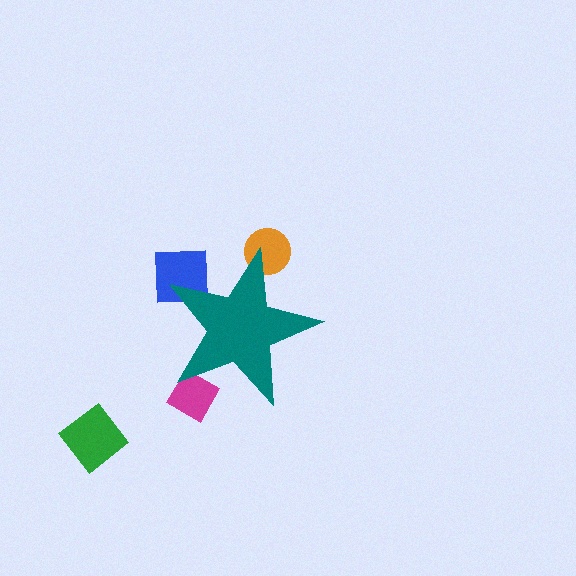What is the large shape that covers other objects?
A teal star.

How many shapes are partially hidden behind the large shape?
3 shapes are partially hidden.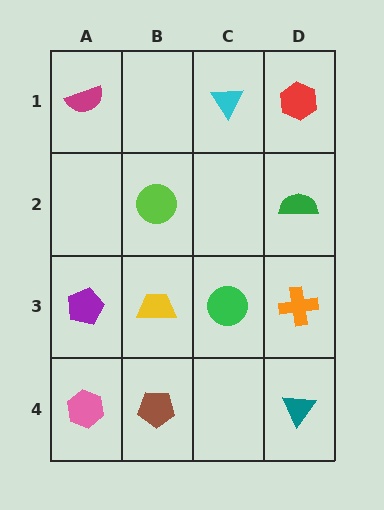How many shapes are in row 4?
3 shapes.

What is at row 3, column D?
An orange cross.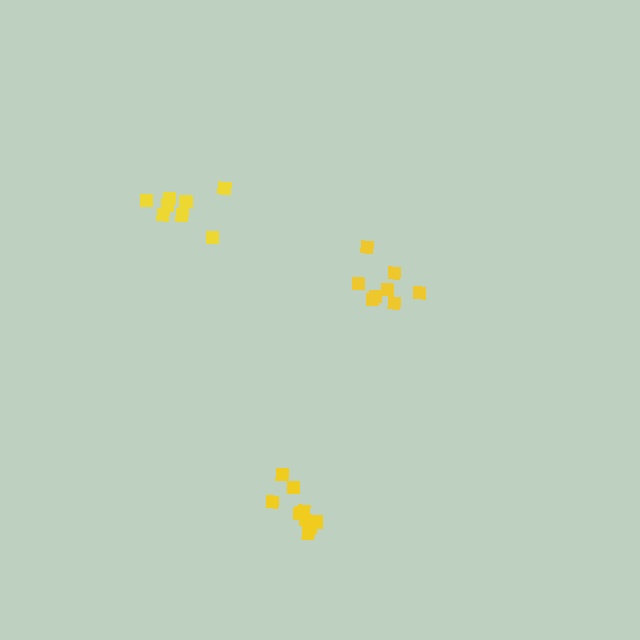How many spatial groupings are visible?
There are 3 spatial groupings.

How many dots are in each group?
Group 1: 8 dots, Group 2: 10 dots, Group 3: 8 dots (26 total).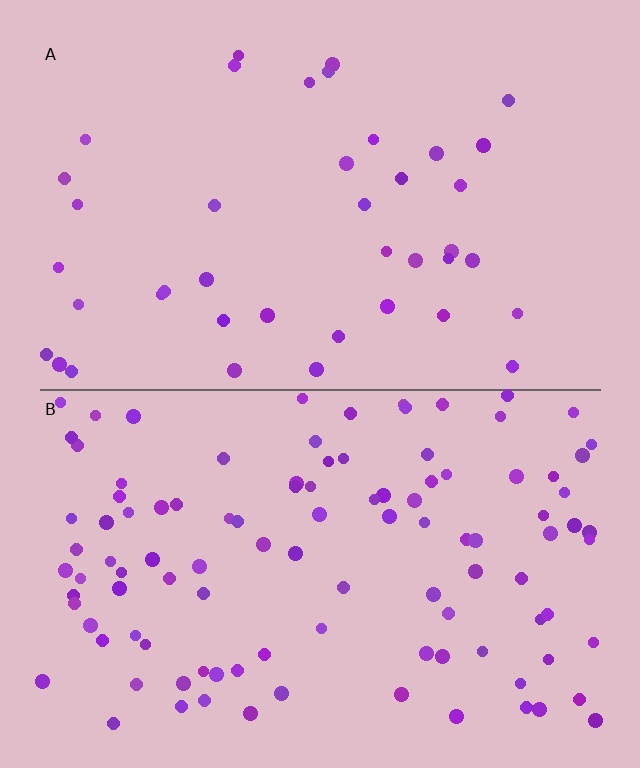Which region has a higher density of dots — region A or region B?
B (the bottom).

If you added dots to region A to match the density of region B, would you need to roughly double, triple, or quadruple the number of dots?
Approximately triple.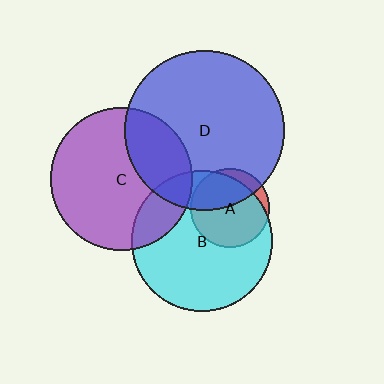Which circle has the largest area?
Circle D (blue).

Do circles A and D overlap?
Yes.